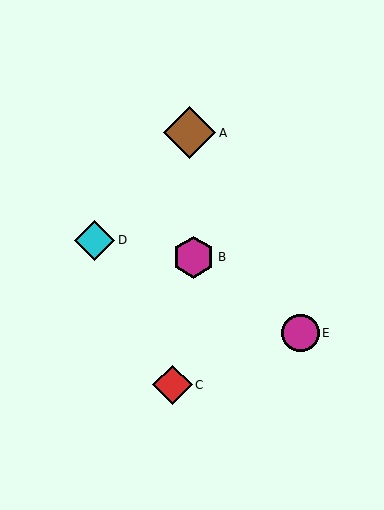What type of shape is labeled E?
Shape E is a magenta circle.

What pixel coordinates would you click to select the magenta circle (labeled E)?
Click at (301, 333) to select the magenta circle E.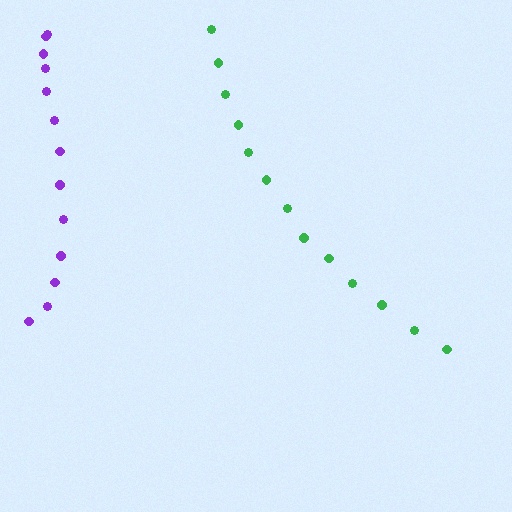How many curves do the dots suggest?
There are 2 distinct paths.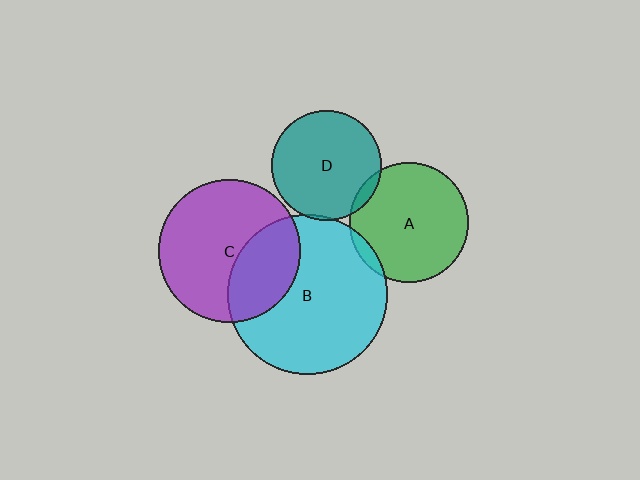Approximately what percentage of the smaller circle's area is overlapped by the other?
Approximately 5%.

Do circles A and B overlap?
Yes.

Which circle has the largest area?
Circle B (cyan).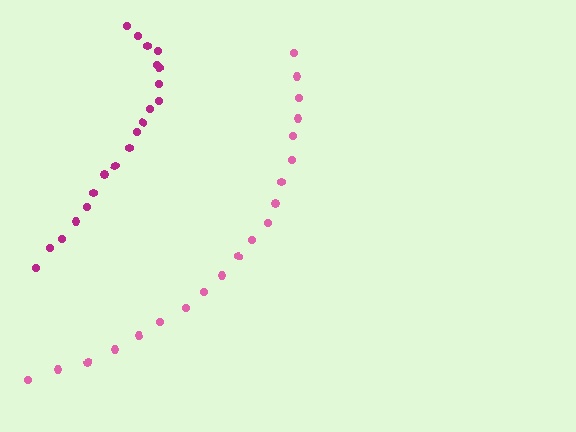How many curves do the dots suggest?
There are 2 distinct paths.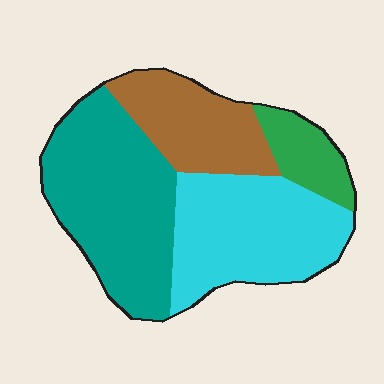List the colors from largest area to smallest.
From largest to smallest: teal, cyan, brown, green.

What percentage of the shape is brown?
Brown takes up about one fifth (1/5) of the shape.